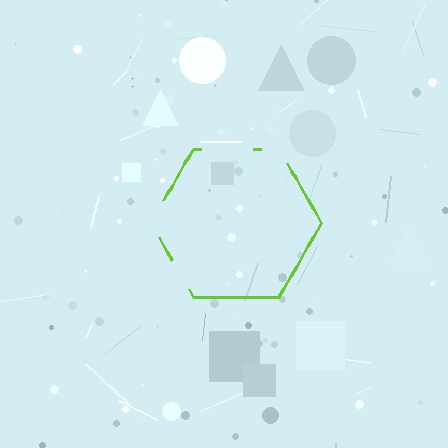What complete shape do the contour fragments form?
The contour fragments form a hexagon.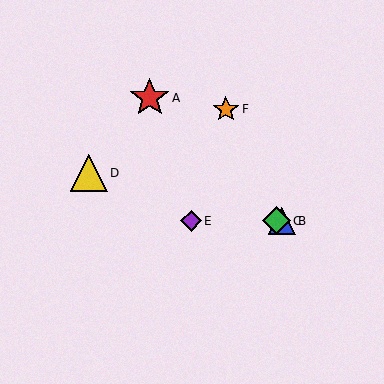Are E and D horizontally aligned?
No, E is at y≈221 and D is at y≈173.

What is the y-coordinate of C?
Object C is at y≈221.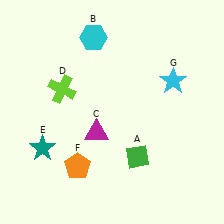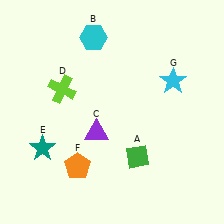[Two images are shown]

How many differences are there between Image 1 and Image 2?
There is 1 difference between the two images.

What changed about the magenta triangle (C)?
In Image 1, C is magenta. In Image 2, it changed to purple.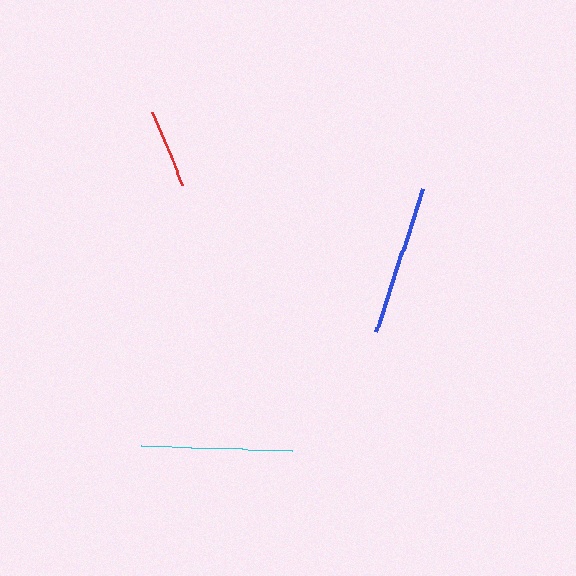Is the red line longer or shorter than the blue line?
The blue line is longer than the red line.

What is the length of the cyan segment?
The cyan segment is approximately 151 pixels long.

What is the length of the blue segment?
The blue segment is approximately 150 pixels long.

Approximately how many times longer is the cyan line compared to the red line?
The cyan line is approximately 1.9 times the length of the red line.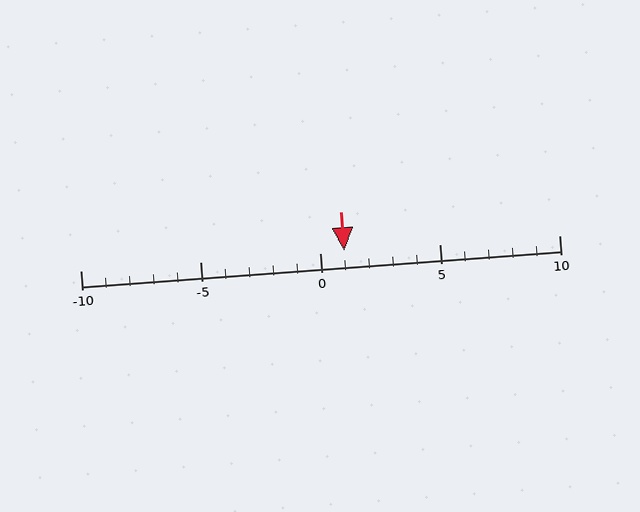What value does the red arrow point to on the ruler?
The red arrow points to approximately 1.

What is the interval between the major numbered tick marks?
The major tick marks are spaced 5 units apart.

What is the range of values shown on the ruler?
The ruler shows values from -10 to 10.